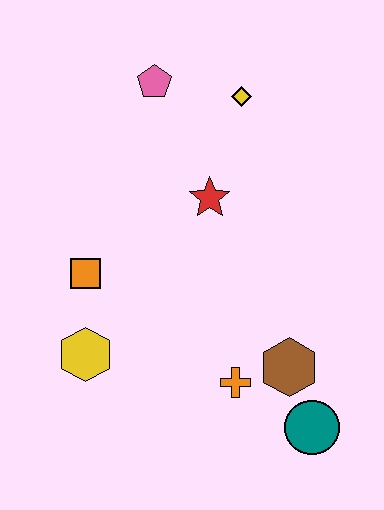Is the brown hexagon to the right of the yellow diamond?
Yes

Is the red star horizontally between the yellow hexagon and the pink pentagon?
No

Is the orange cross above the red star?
No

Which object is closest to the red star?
The yellow diamond is closest to the red star.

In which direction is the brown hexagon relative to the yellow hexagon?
The brown hexagon is to the right of the yellow hexagon.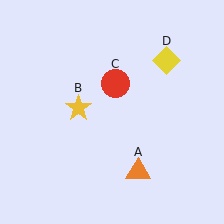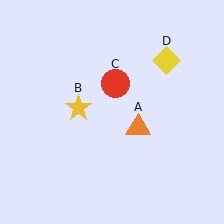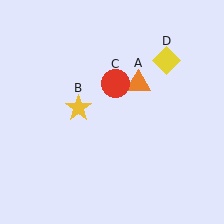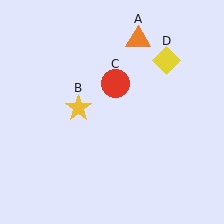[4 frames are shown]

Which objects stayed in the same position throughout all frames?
Yellow star (object B) and red circle (object C) and yellow diamond (object D) remained stationary.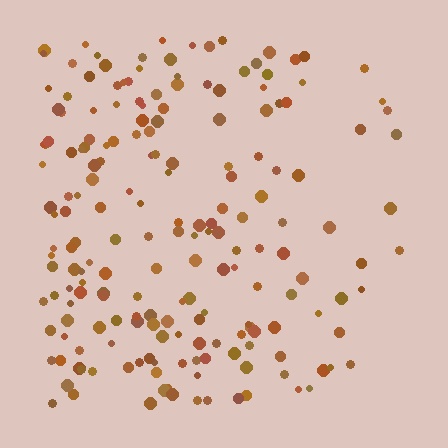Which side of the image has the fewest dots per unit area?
The right.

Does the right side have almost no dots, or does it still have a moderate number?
Still a moderate number, just noticeably fewer than the left.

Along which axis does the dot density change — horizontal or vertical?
Horizontal.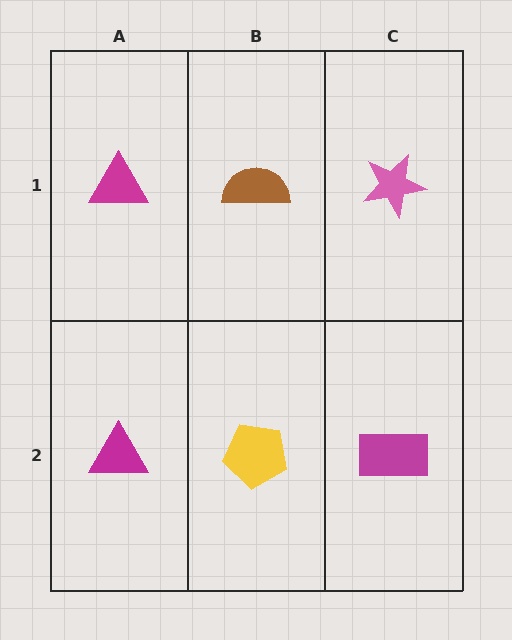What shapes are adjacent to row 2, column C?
A pink star (row 1, column C), a yellow pentagon (row 2, column B).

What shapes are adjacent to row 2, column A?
A magenta triangle (row 1, column A), a yellow pentagon (row 2, column B).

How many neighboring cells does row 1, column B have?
3.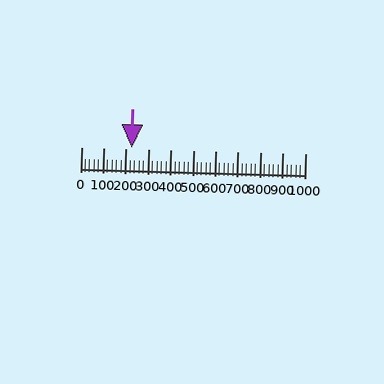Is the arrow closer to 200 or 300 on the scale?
The arrow is closer to 200.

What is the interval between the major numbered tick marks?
The major tick marks are spaced 100 units apart.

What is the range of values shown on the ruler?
The ruler shows values from 0 to 1000.